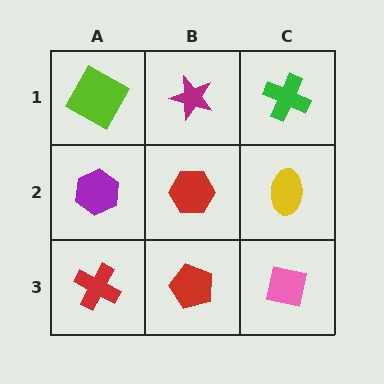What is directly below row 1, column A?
A purple hexagon.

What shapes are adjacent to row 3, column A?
A purple hexagon (row 2, column A), a red pentagon (row 3, column B).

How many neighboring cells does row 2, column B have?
4.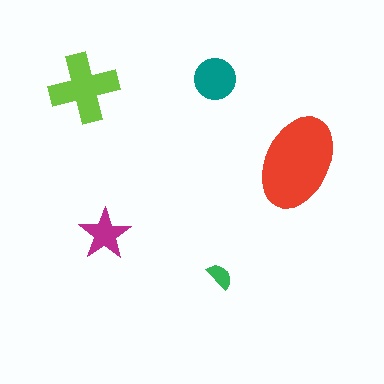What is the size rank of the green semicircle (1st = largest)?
5th.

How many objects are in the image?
There are 5 objects in the image.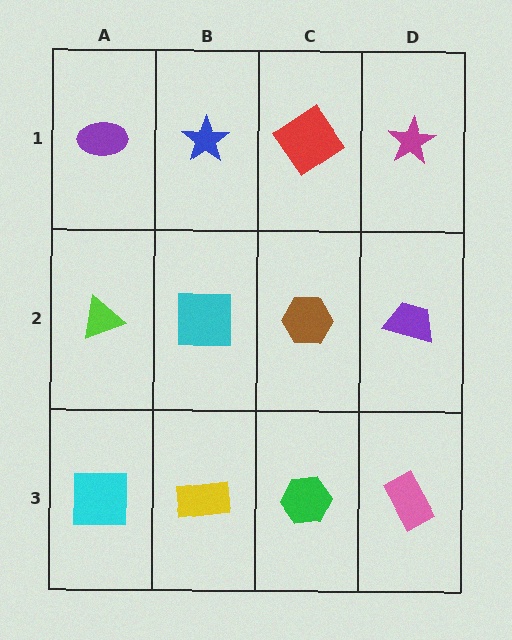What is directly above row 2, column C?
A red diamond.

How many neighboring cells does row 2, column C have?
4.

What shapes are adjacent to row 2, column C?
A red diamond (row 1, column C), a green hexagon (row 3, column C), a cyan square (row 2, column B), a purple trapezoid (row 2, column D).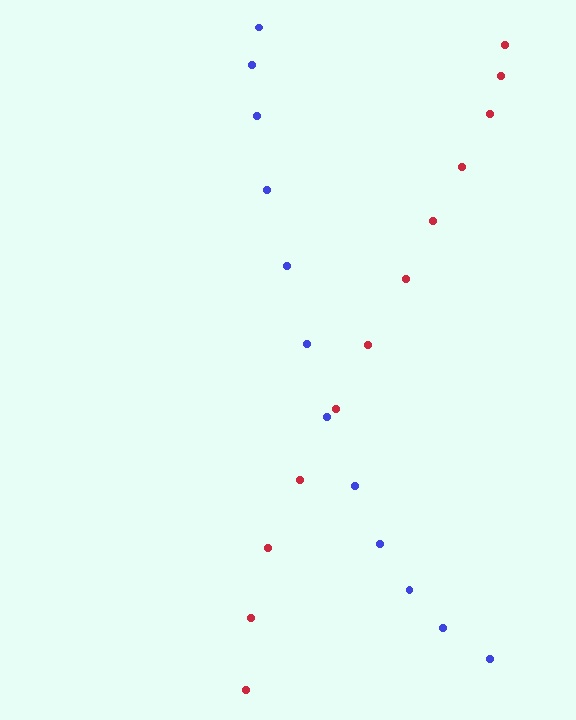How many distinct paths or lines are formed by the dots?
There are 2 distinct paths.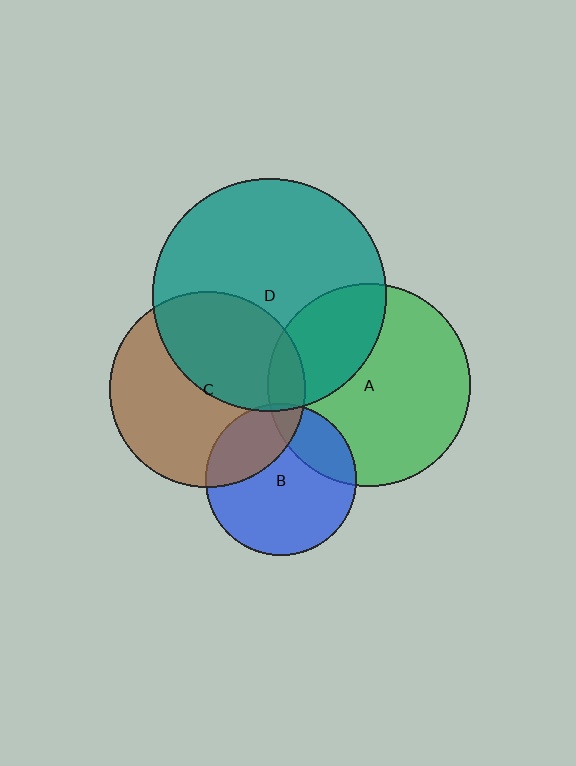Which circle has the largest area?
Circle D (teal).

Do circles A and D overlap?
Yes.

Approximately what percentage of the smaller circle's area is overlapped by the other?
Approximately 30%.